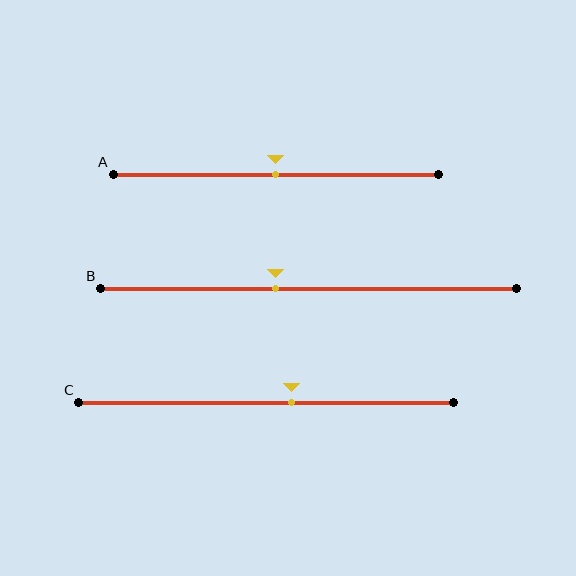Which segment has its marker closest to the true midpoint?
Segment A has its marker closest to the true midpoint.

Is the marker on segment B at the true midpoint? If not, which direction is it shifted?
No, the marker on segment B is shifted to the left by about 8% of the segment length.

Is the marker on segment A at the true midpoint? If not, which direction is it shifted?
Yes, the marker on segment A is at the true midpoint.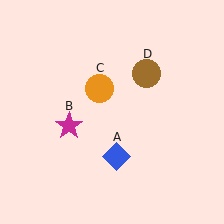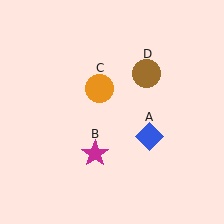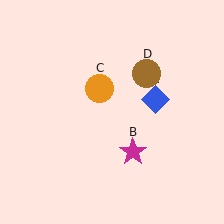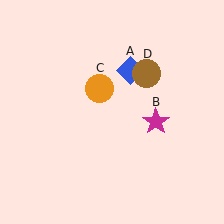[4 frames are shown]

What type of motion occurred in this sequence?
The blue diamond (object A), magenta star (object B) rotated counterclockwise around the center of the scene.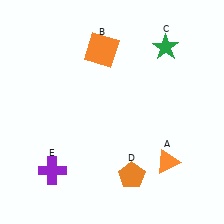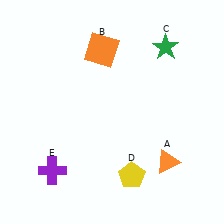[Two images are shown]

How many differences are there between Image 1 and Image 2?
There is 1 difference between the two images.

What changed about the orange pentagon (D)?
In Image 1, D is orange. In Image 2, it changed to yellow.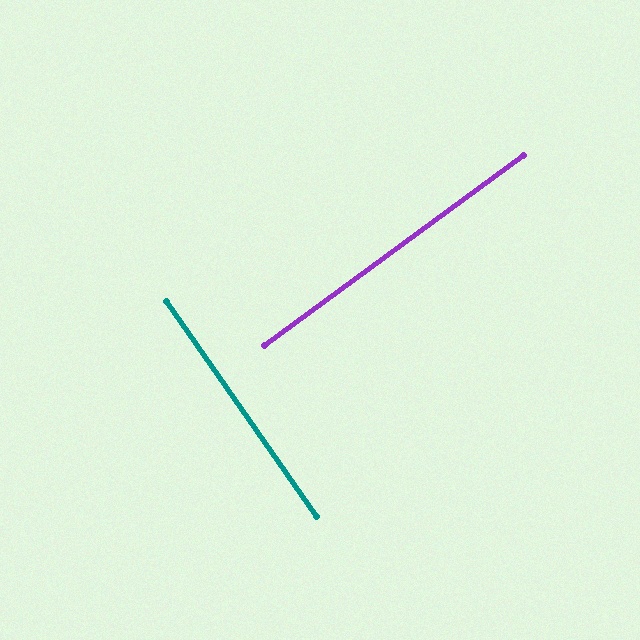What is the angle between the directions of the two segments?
Approximately 88 degrees.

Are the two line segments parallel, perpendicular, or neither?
Perpendicular — they meet at approximately 88°.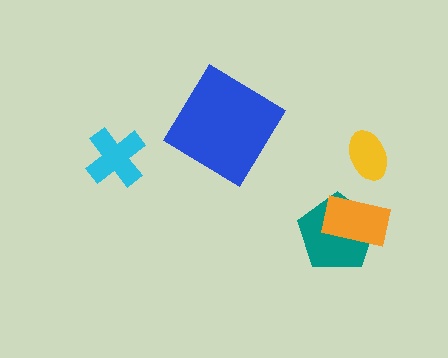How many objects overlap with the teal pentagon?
1 object overlaps with the teal pentagon.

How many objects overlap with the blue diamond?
0 objects overlap with the blue diamond.